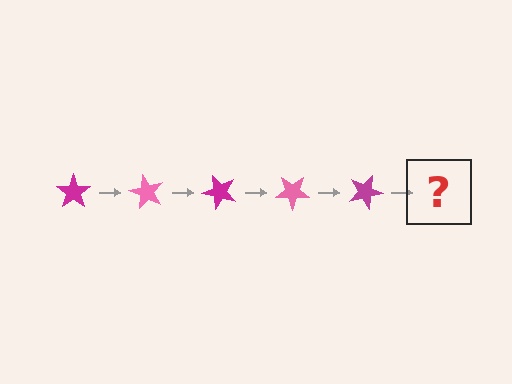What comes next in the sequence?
The next element should be a pink star, rotated 300 degrees from the start.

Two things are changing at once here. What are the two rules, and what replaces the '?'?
The two rules are that it rotates 60 degrees each step and the color cycles through magenta and pink. The '?' should be a pink star, rotated 300 degrees from the start.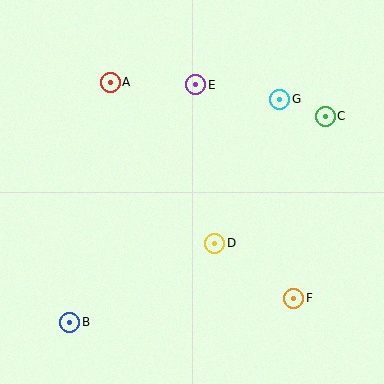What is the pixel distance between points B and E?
The distance between B and E is 269 pixels.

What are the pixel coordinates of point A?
Point A is at (110, 82).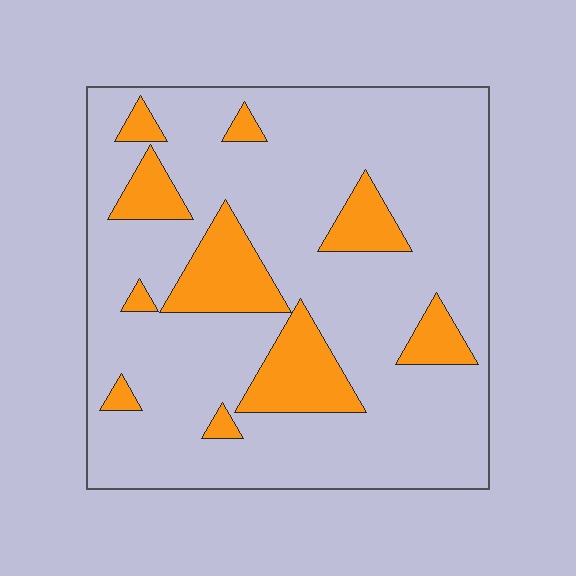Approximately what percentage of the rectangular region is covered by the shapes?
Approximately 20%.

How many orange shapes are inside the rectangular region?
10.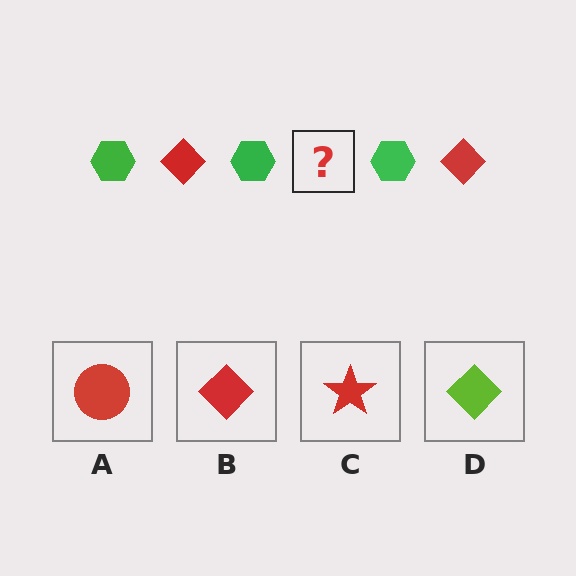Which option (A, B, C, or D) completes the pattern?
B.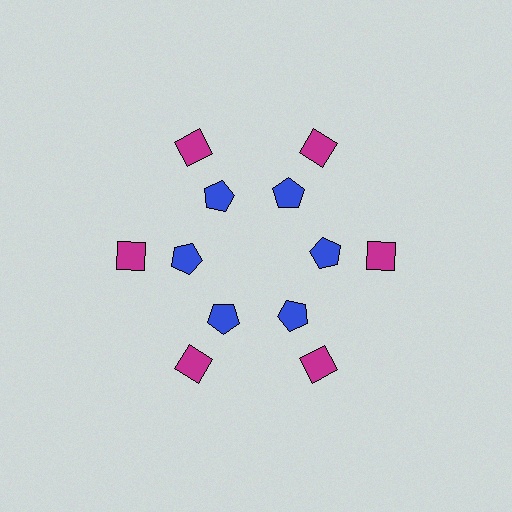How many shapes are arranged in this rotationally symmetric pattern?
There are 12 shapes, arranged in 6 groups of 2.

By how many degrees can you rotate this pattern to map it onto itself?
The pattern maps onto itself every 60 degrees of rotation.